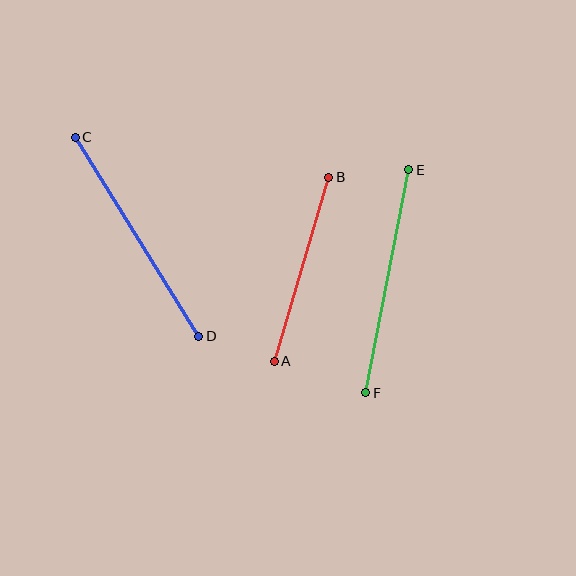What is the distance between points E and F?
The distance is approximately 227 pixels.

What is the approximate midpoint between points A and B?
The midpoint is at approximately (301, 269) pixels.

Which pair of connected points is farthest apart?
Points C and D are farthest apart.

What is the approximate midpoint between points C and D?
The midpoint is at approximately (137, 237) pixels.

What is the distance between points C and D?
The distance is approximately 234 pixels.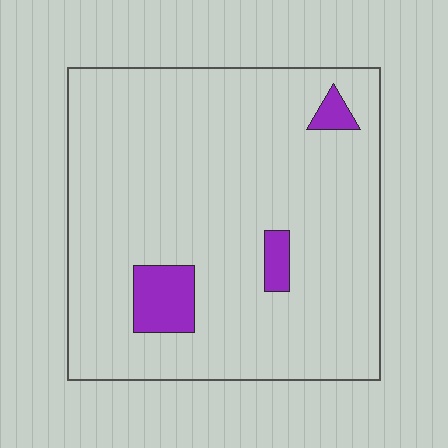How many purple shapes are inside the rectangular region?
3.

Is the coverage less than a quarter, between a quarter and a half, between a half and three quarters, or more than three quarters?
Less than a quarter.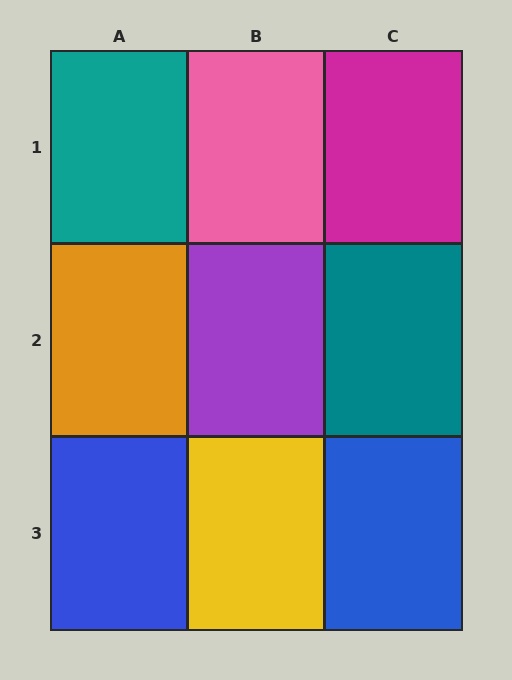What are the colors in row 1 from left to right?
Teal, pink, magenta.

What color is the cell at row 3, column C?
Blue.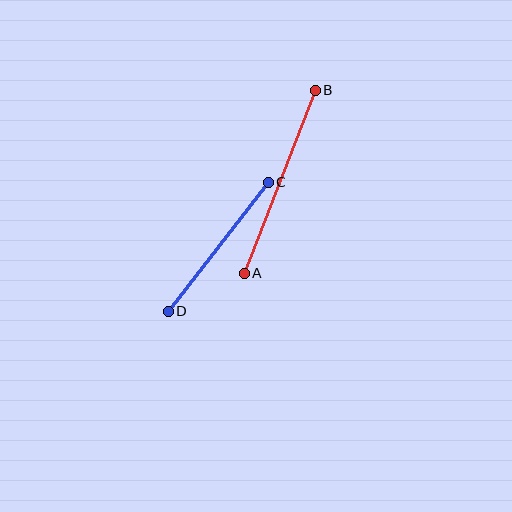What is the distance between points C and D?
The distance is approximately 163 pixels.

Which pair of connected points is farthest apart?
Points A and B are farthest apart.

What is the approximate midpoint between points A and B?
The midpoint is at approximately (280, 182) pixels.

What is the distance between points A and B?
The distance is approximately 196 pixels.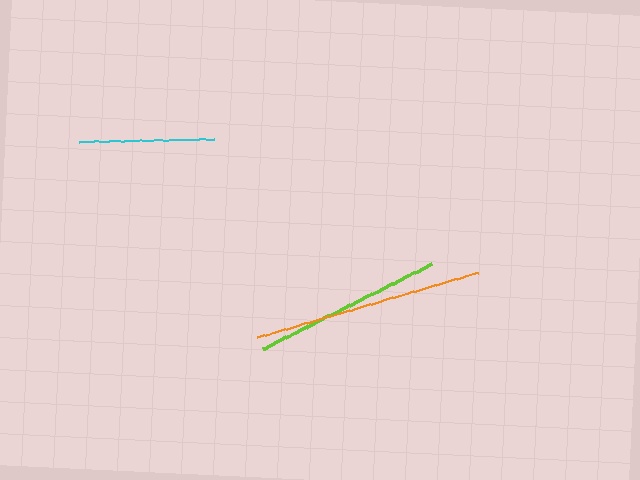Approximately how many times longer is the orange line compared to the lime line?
The orange line is approximately 1.2 times the length of the lime line.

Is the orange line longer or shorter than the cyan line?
The orange line is longer than the cyan line.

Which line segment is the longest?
The orange line is the longest at approximately 229 pixels.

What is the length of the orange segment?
The orange segment is approximately 229 pixels long.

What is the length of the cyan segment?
The cyan segment is approximately 134 pixels long.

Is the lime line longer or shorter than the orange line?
The orange line is longer than the lime line.